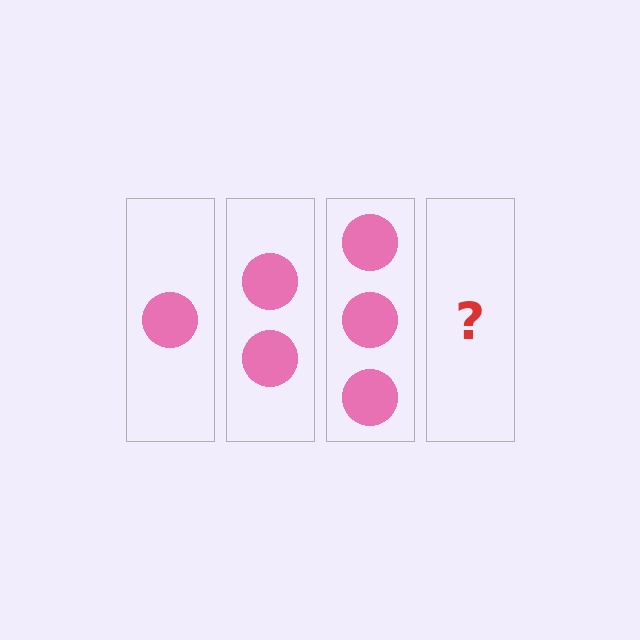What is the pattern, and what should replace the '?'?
The pattern is that each step adds one more circle. The '?' should be 4 circles.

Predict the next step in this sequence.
The next step is 4 circles.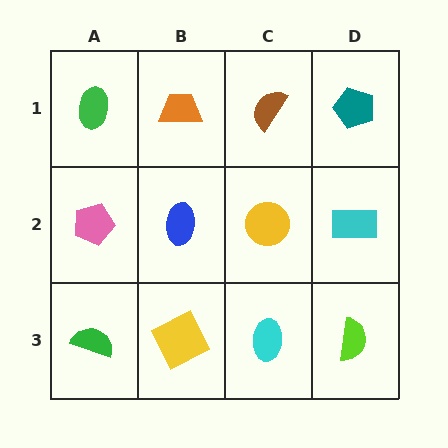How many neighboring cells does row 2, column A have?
3.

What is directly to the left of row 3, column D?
A cyan ellipse.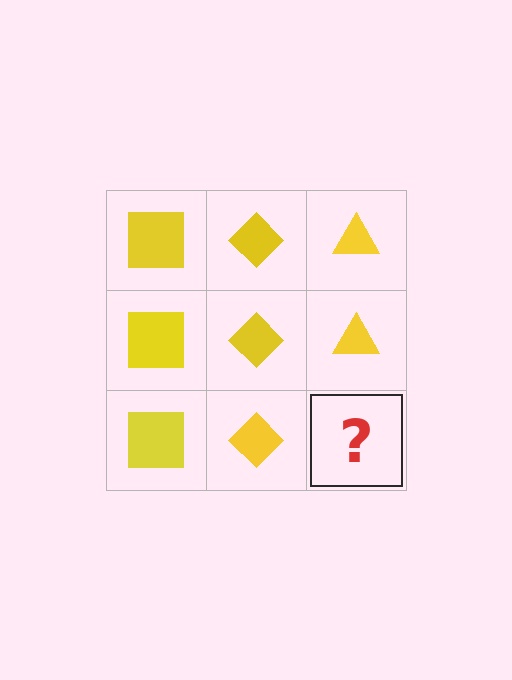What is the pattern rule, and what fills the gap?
The rule is that each column has a consistent shape. The gap should be filled with a yellow triangle.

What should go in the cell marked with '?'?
The missing cell should contain a yellow triangle.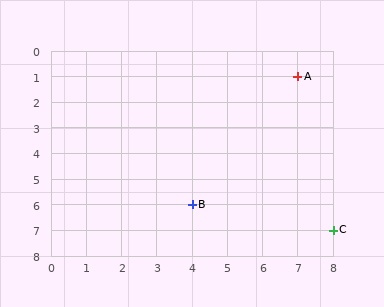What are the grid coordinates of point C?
Point C is at grid coordinates (8, 7).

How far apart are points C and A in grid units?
Points C and A are 1 column and 6 rows apart (about 6.1 grid units diagonally).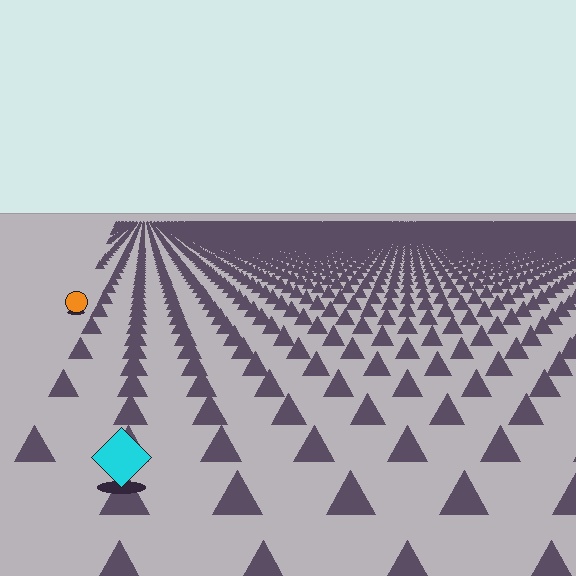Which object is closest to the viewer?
The cyan diamond is closest. The texture marks near it are larger and more spread out.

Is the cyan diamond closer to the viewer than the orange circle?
Yes. The cyan diamond is closer — you can tell from the texture gradient: the ground texture is coarser near it.